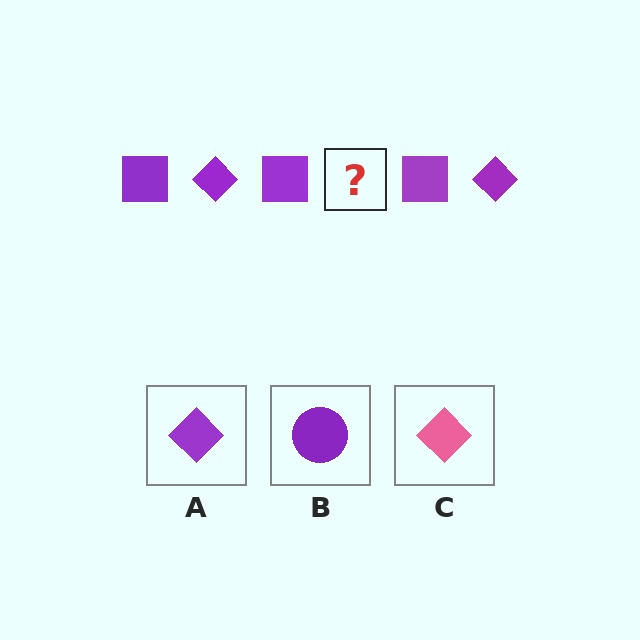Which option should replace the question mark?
Option A.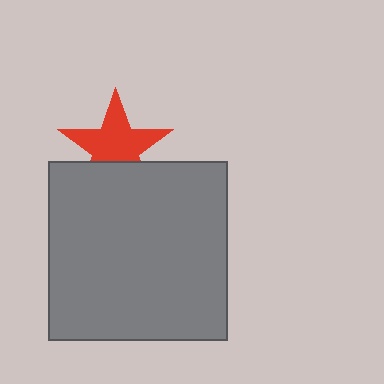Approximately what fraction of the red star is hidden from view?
Roughly 30% of the red star is hidden behind the gray square.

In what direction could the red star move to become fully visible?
The red star could move up. That would shift it out from behind the gray square entirely.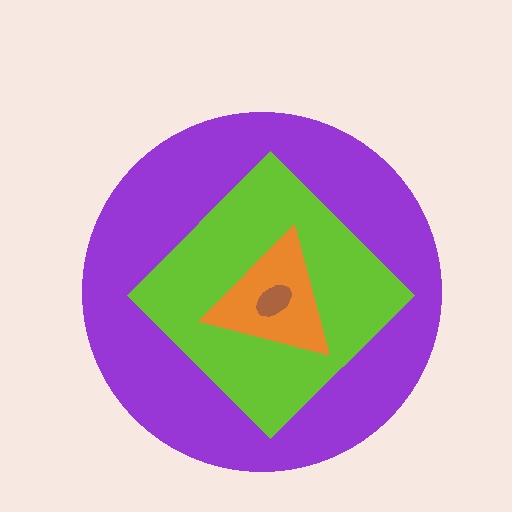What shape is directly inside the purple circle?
The lime diamond.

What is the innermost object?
The brown ellipse.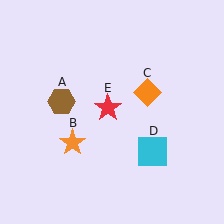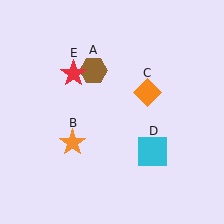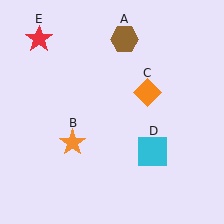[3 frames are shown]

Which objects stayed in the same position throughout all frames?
Orange star (object B) and orange diamond (object C) and cyan square (object D) remained stationary.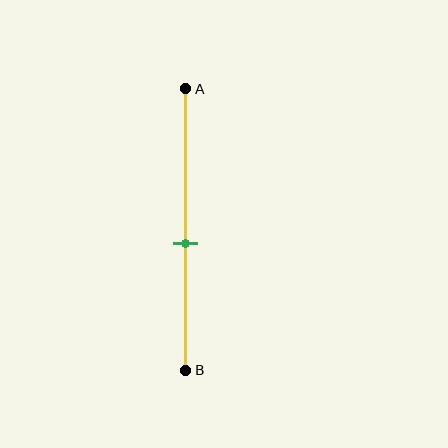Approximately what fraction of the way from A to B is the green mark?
The green mark is approximately 55% of the way from A to B.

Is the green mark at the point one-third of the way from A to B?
No, the mark is at about 55% from A, not at the 33% one-third point.